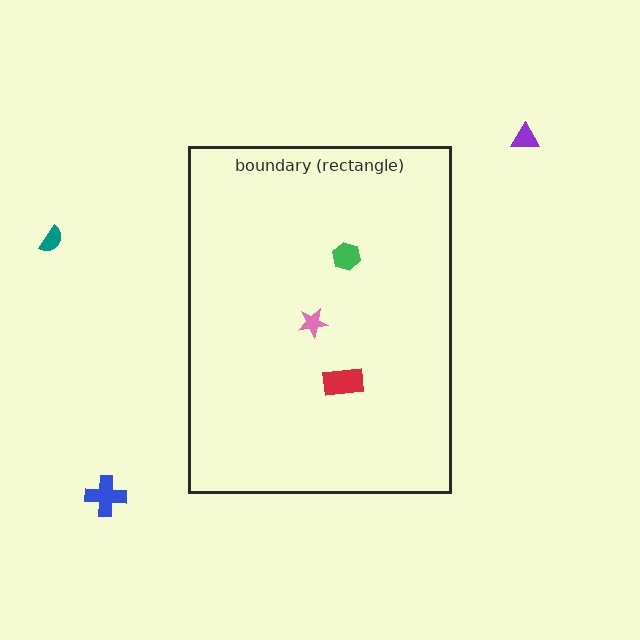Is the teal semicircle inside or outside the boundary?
Outside.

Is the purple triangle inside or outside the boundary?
Outside.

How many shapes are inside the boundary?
3 inside, 3 outside.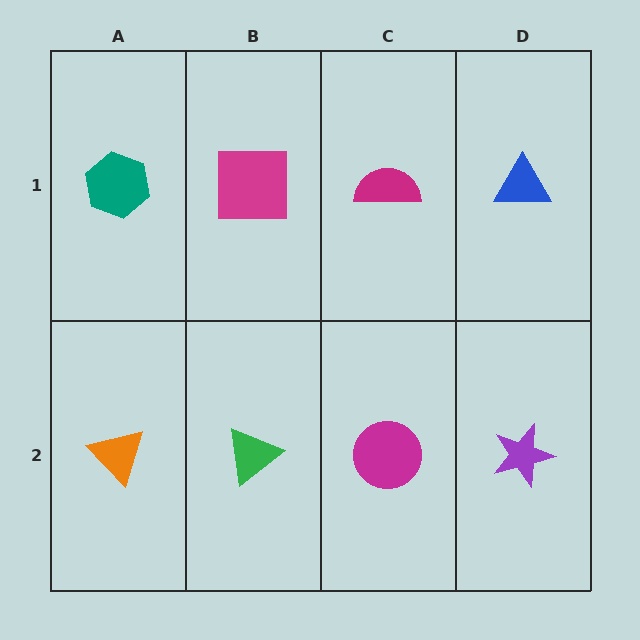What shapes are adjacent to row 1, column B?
A green triangle (row 2, column B), a teal hexagon (row 1, column A), a magenta semicircle (row 1, column C).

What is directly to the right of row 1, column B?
A magenta semicircle.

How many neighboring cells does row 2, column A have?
2.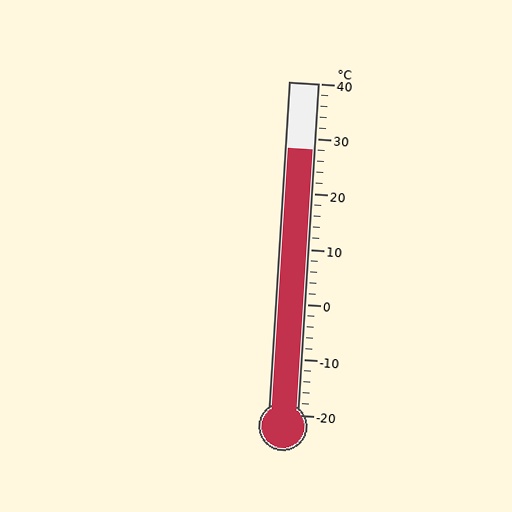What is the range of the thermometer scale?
The thermometer scale ranges from -20°C to 40°C.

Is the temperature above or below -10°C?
The temperature is above -10°C.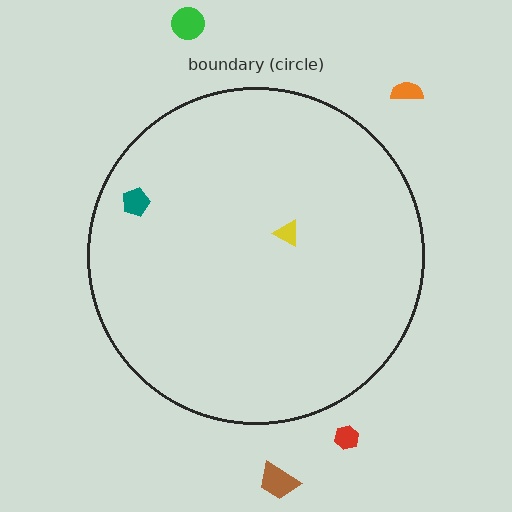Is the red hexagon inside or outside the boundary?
Outside.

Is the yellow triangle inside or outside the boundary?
Inside.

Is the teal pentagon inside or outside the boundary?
Inside.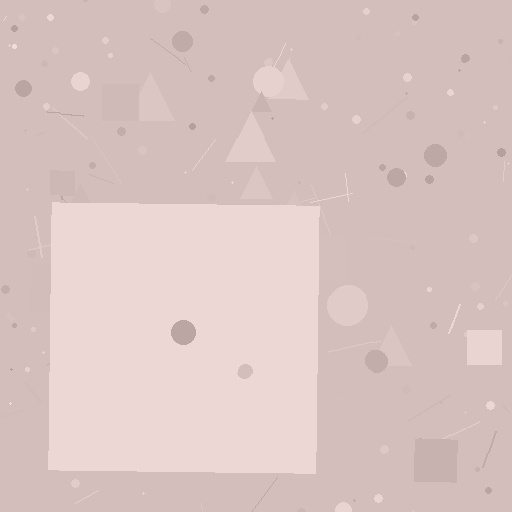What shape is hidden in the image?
A square is hidden in the image.